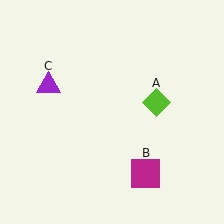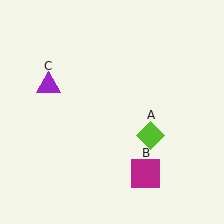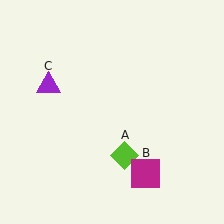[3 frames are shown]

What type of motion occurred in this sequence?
The lime diamond (object A) rotated clockwise around the center of the scene.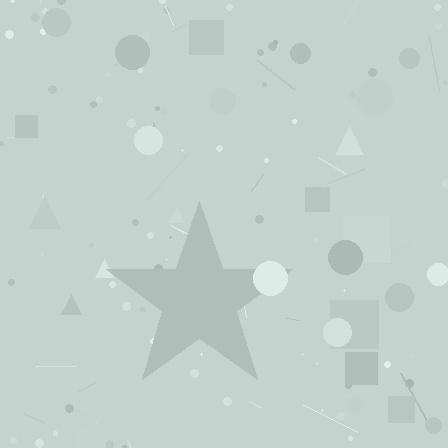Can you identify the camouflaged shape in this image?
The camouflaged shape is a star.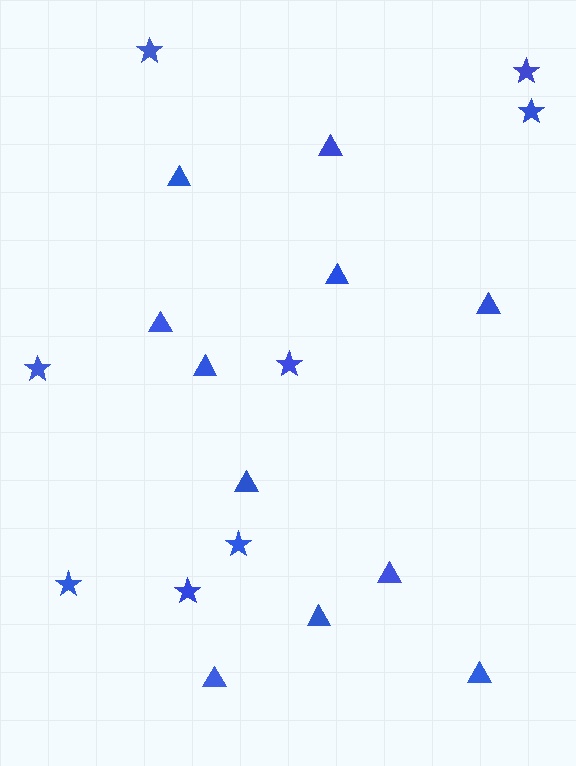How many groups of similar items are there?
There are 2 groups: one group of triangles (11) and one group of stars (8).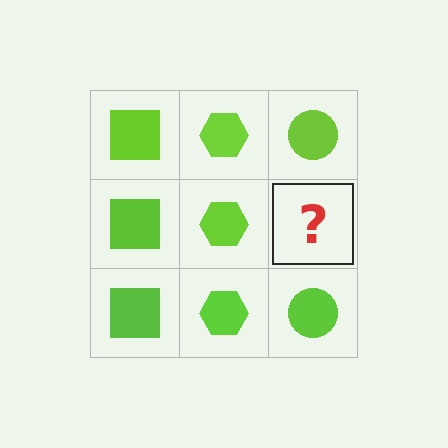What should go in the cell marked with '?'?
The missing cell should contain a lime circle.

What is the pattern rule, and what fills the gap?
The rule is that each column has a consistent shape. The gap should be filled with a lime circle.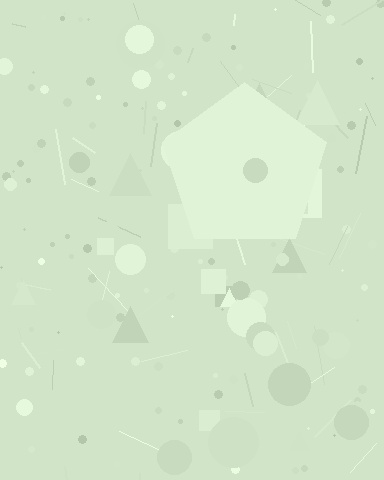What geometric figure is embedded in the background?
A pentagon is embedded in the background.